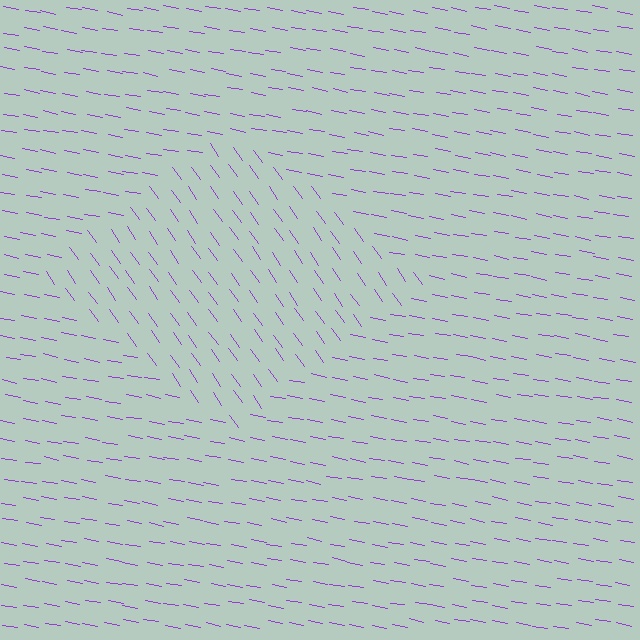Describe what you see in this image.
The image is filled with small purple line segments. A diamond region in the image has lines oriented differently from the surrounding lines, creating a visible texture boundary.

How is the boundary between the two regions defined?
The boundary is defined purely by a change in line orientation (approximately 45 degrees difference). All lines are the same color and thickness.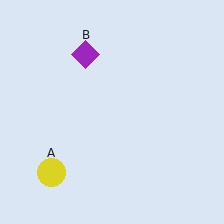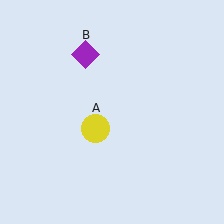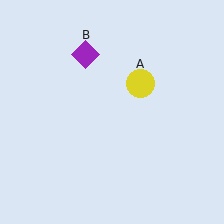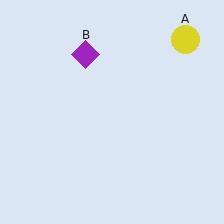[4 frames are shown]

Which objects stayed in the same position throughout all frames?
Purple diamond (object B) remained stationary.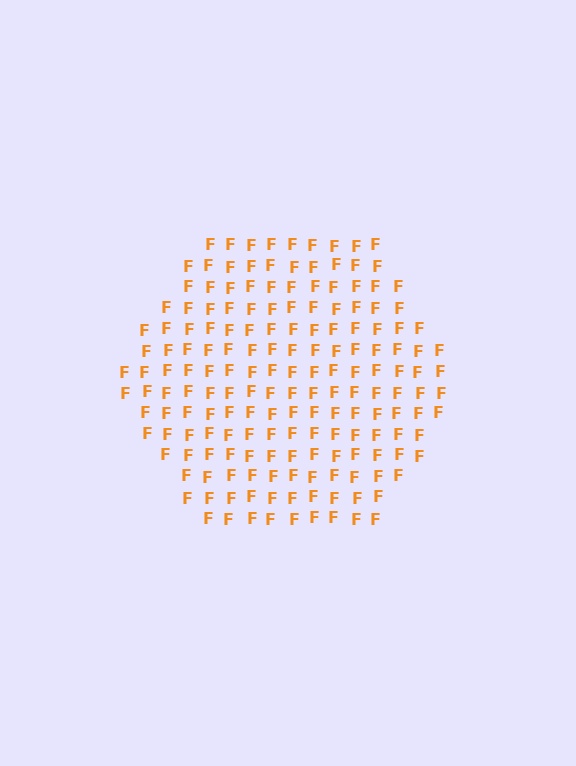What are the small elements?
The small elements are letter F's.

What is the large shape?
The large shape is a hexagon.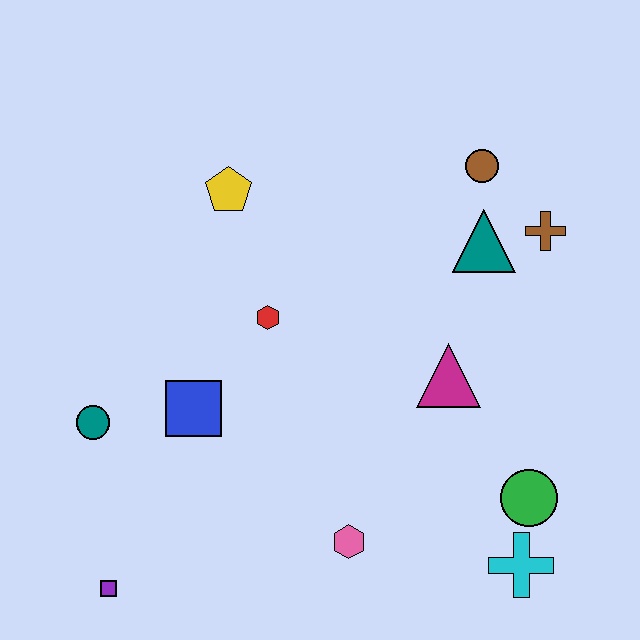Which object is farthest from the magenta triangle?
The purple square is farthest from the magenta triangle.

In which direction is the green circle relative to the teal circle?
The green circle is to the right of the teal circle.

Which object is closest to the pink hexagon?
The cyan cross is closest to the pink hexagon.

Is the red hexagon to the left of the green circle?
Yes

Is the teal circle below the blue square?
Yes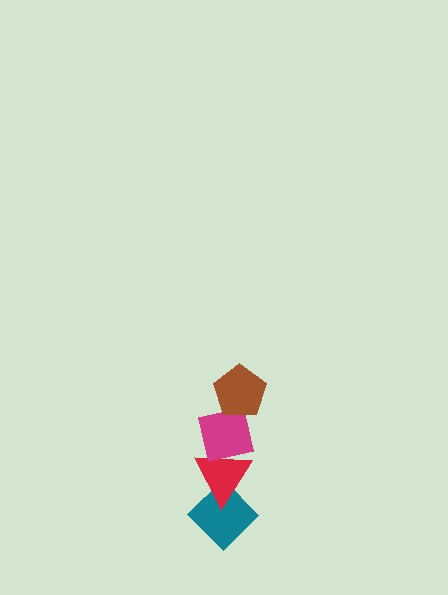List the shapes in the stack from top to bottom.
From top to bottom: the brown pentagon, the magenta square, the red triangle, the teal diamond.